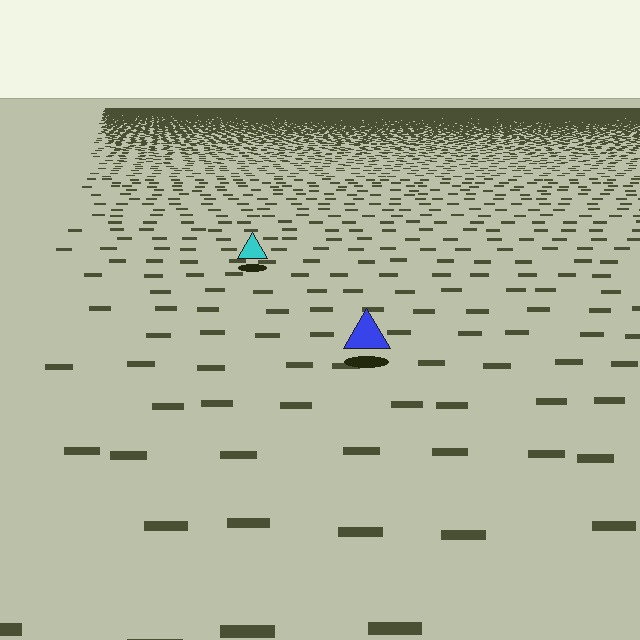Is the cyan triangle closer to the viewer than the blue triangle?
No. The blue triangle is closer — you can tell from the texture gradient: the ground texture is coarser near it.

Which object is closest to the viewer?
The blue triangle is closest. The texture marks near it are larger and more spread out.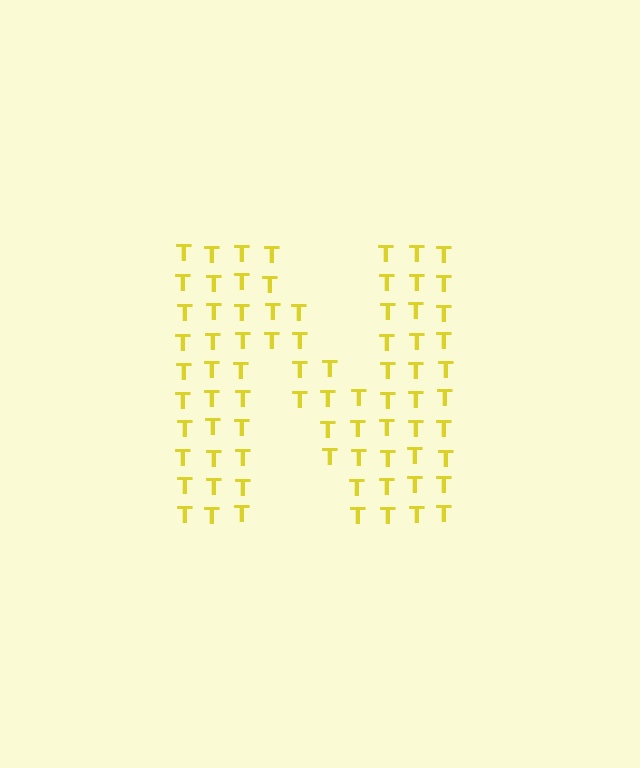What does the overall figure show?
The overall figure shows the letter N.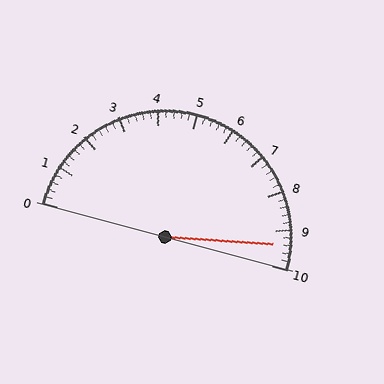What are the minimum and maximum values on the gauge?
The gauge ranges from 0 to 10.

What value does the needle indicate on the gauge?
The needle indicates approximately 9.4.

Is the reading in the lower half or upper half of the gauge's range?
The reading is in the upper half of the range (0 to 10).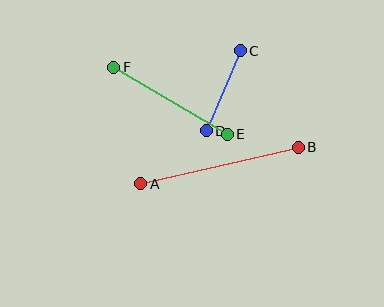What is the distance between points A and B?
The distance is approximately 162 pixels.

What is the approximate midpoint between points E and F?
The midpoint is at approximately (171, 101) pixels.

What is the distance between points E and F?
The distance is approximately 132 pixels.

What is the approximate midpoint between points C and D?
The midpoint is at approximately (223, 91) pixels.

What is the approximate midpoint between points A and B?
The midpoint is at approximately (219, 166) pixels.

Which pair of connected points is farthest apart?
Points A and B are farthest apart.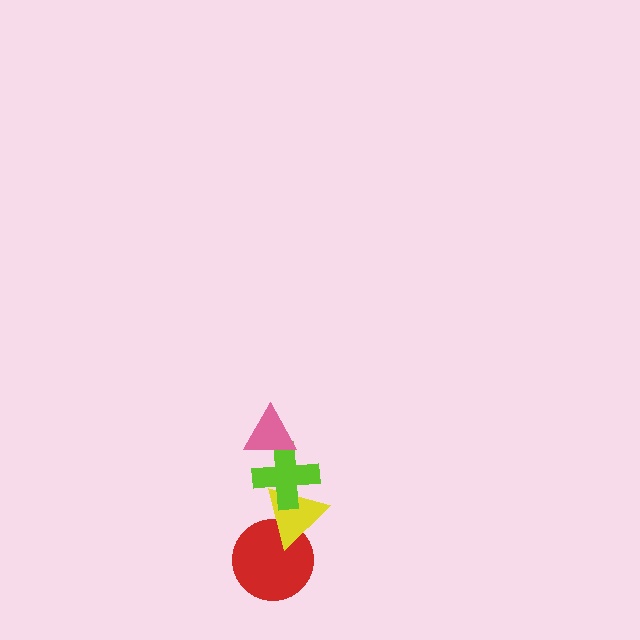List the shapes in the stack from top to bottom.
From top to bottom: the pink triangle, the lime cross, the yellow triangle, the red circle.